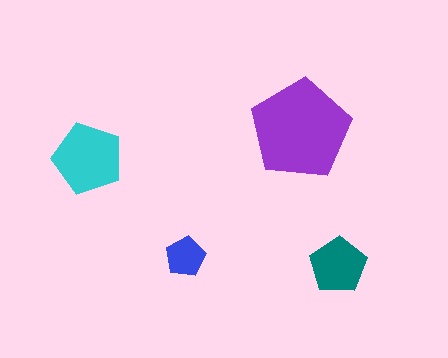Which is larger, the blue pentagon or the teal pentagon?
The teal one.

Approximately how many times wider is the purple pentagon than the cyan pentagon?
About 1.5 times wider.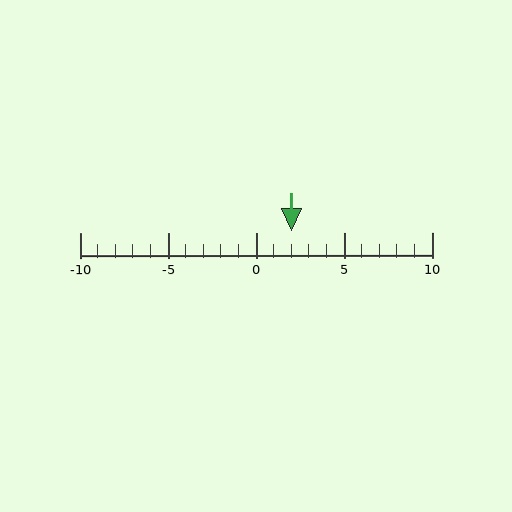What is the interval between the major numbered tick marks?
The major tick marks are spaced 5 units apart.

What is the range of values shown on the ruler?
The ruler shows values from -10 to 10.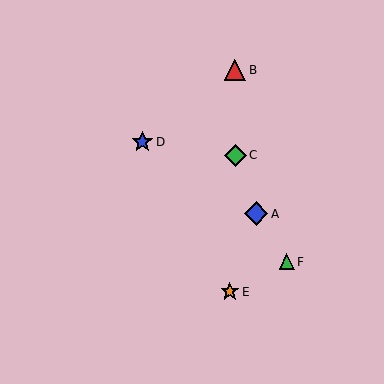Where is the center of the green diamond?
The center of the green diamond is at (235, 155).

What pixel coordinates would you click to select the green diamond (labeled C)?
Click at (235, 155) to select the green diamond C.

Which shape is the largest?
The blue diamond (labeled A) is the largest.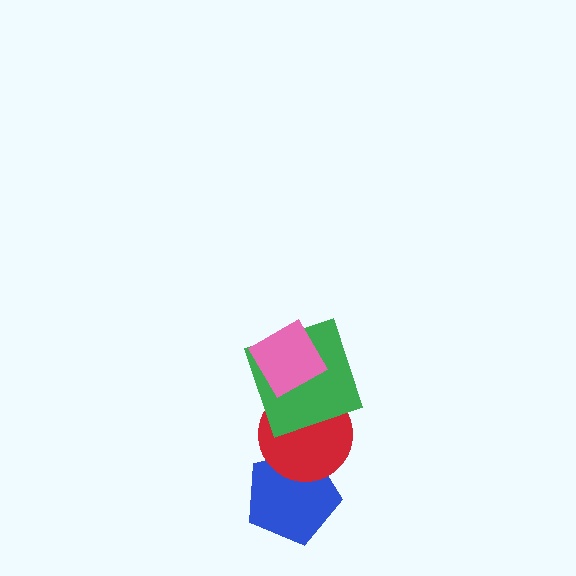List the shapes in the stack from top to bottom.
From top to bottom: the pink diamond, the green square, the red circle, the blue pentagon.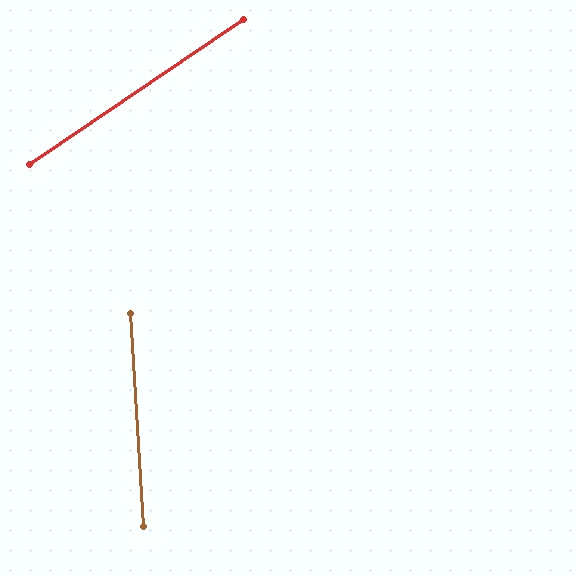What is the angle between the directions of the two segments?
Approximately 59 degrees.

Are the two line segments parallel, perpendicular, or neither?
Neither parallel nor perpendicular — they differ by about 59°.